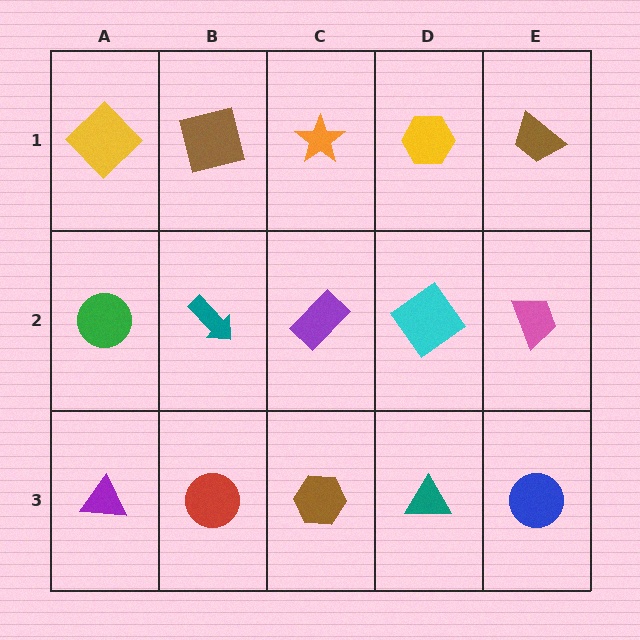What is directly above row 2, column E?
A brown trapezoid.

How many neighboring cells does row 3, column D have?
3.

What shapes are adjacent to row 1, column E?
A pink trapezoid (row 2, column E), a yellow hexagon (row 1, column D).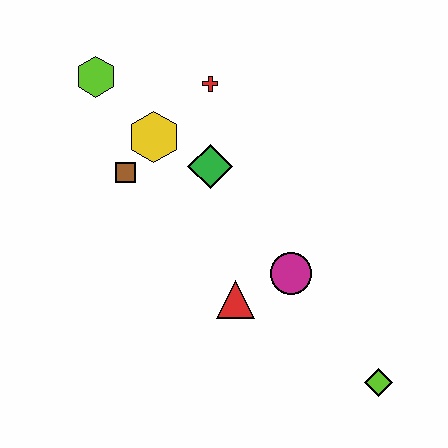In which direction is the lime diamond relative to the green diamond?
The lime diamond is below the green diamond.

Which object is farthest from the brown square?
The lime diamond is farthest from the brown square.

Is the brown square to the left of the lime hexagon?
No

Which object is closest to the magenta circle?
The red triangle is closest to the magenta circle.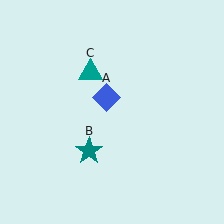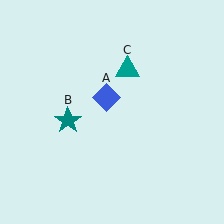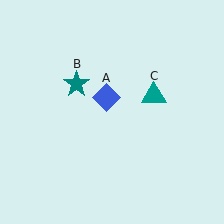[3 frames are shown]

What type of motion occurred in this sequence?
The teal star (object B), teal triangle (object C) rotated clockwise around the center of the scene.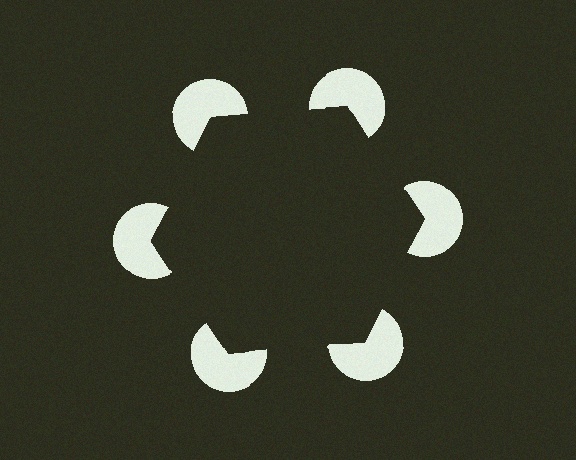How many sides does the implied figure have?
6 sides.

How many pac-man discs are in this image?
There are 6 — one at each vertex of the illusory hexagon.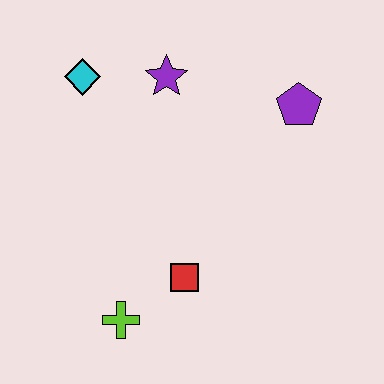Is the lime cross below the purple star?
Yes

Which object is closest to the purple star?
The cyan diamond is closest to the purple star.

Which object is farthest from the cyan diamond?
The lime cross is farthest from the cyan diamond.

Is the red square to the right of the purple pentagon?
No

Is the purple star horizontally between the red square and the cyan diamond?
Yes